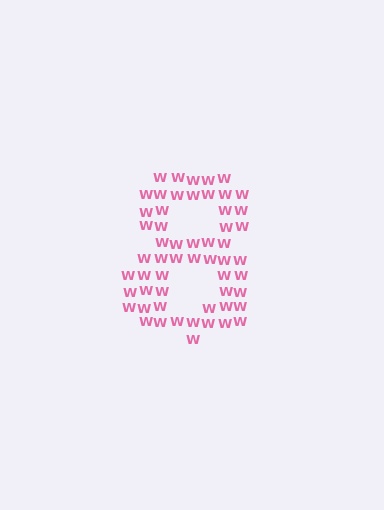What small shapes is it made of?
It is made of small letter W's.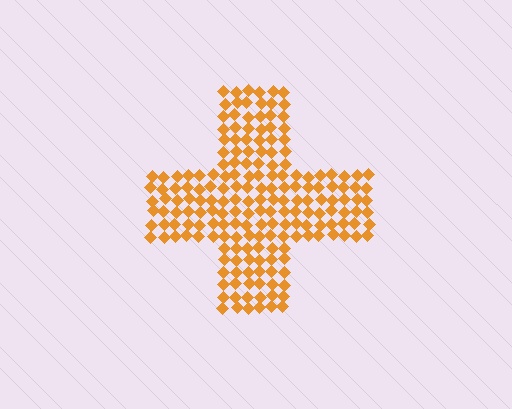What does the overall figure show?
The overall figure shows a cross.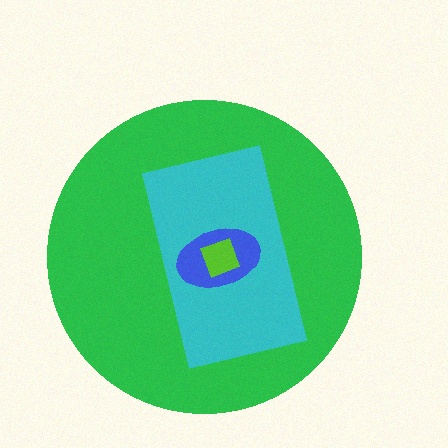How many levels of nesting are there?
4.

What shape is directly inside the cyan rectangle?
The blue ellipse.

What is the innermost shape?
The lime diamond.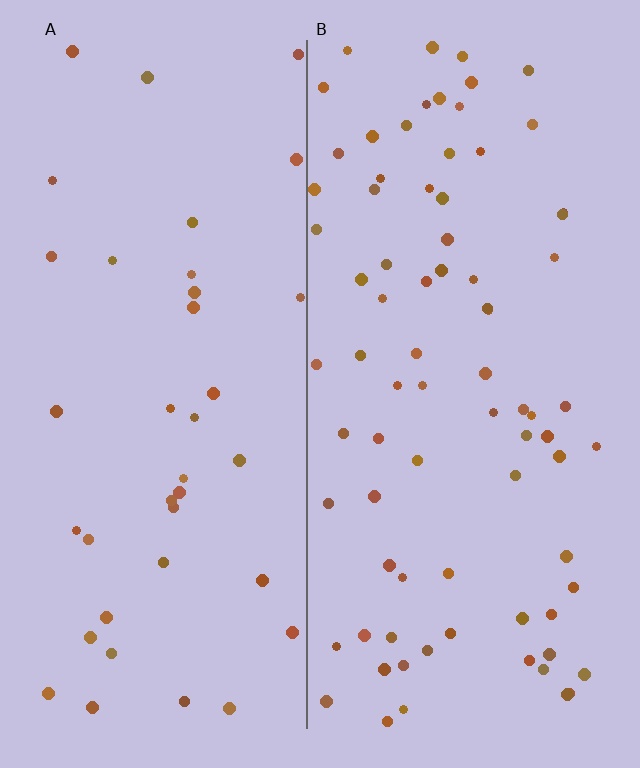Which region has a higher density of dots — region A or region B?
B (the right).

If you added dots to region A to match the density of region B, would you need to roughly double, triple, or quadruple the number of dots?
Approximately double.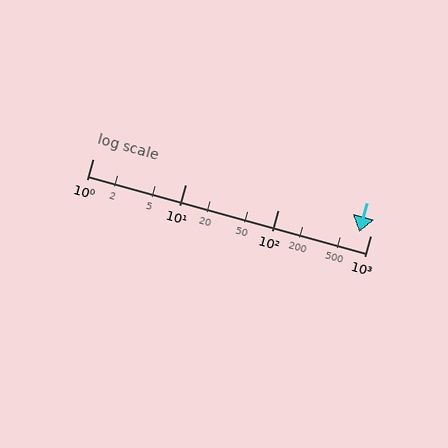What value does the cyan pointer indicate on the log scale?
The pointer indicates approximately 760.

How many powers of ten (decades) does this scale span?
The scale spans 3 decades, from 1 to 1000.